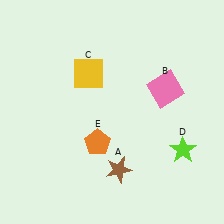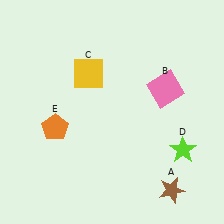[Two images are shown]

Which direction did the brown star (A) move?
The brown star (A) moved right.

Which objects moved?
The objects that moved are: the brown star (A), the orange pentagon (E).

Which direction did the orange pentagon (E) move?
The orange pentagon (E) moved left.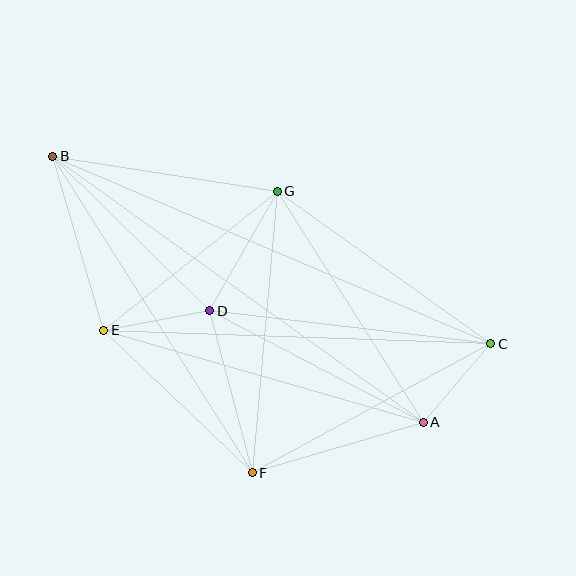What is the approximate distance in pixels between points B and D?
The distance between B and D is approximately 220 pixels.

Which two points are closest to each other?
Points A and C are closest to each other.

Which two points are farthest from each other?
Points B and C are farthest from each other.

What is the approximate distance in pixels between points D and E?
The distance between D and E is approximately 108 pixels.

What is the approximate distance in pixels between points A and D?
The distance between A and D is approximately 241 pixels.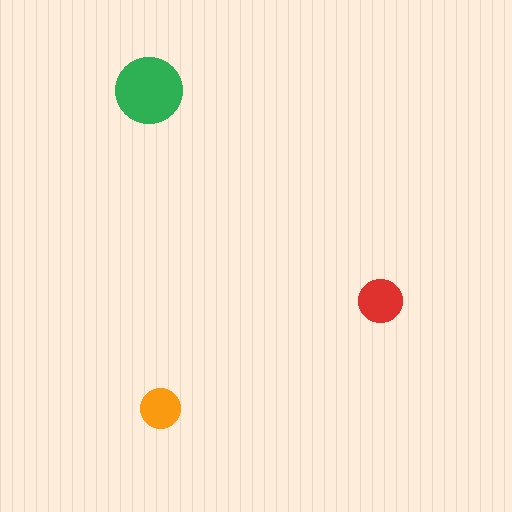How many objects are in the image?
There are 3 objects in the image.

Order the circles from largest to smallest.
the green one, the red one, the orange one.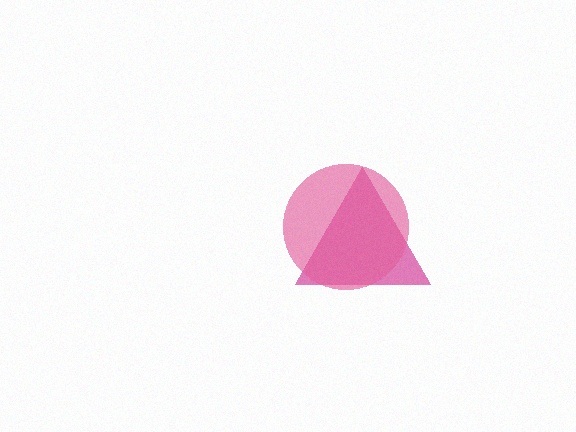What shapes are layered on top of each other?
The layered shapes are: a magenta triangle, a pink circle.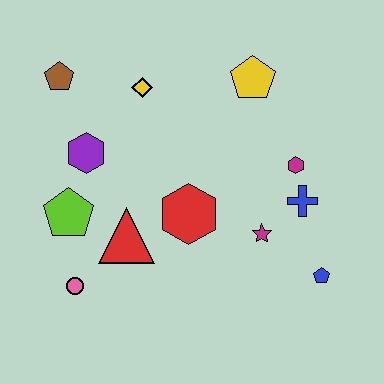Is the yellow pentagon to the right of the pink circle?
Yes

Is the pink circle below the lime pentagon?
Yes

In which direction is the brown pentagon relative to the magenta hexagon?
The brown pentagon is to the left of the magenta hexagon.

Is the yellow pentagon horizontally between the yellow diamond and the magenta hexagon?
Yes